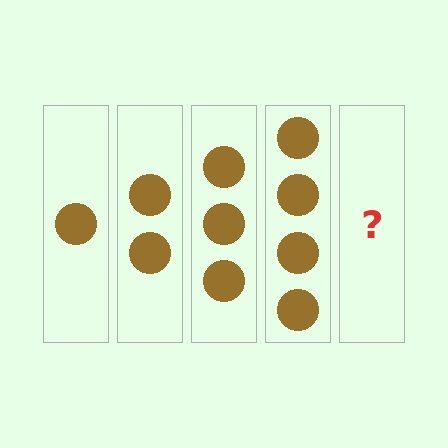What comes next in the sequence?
The next element should be 5 circles.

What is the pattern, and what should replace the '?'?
The pattern is that each step adds one more circle. The '?' should be 5 circles.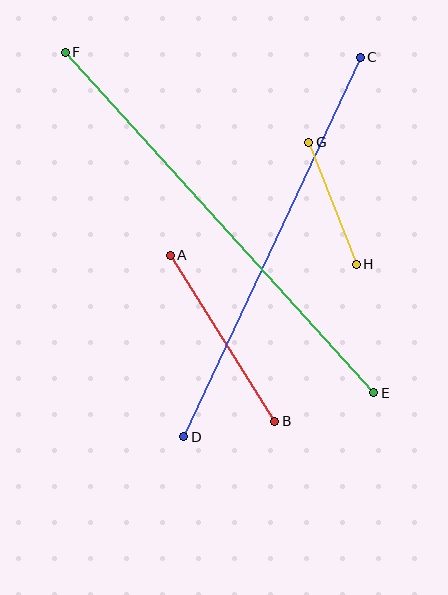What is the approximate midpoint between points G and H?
The midpoint is at approximately (333, 203) pixels.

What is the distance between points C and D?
The distance is approximately 418 pixels.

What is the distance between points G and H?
The distance is approximately 131 pixels.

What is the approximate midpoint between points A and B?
The midpoint is at approximately (223, 338) pixels.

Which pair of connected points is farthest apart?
Points E and F are farthest apart.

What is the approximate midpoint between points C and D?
The midpoint is at approximately (272, 247) pixels.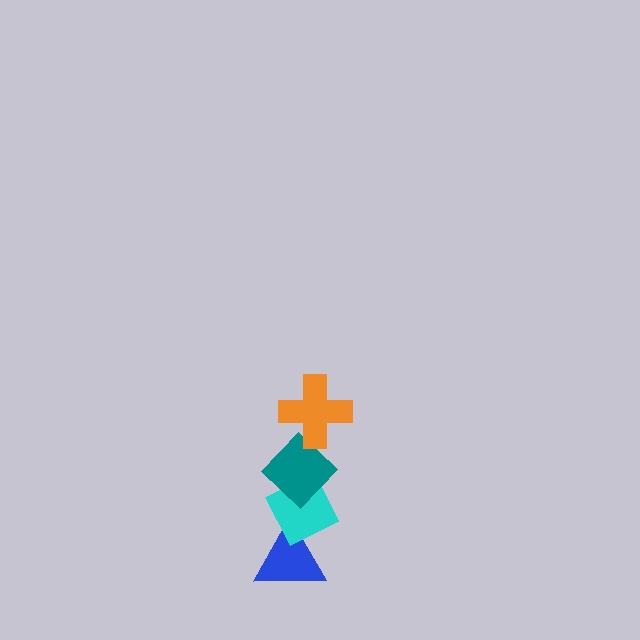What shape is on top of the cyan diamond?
The teal diamond is on top of the cyan diamond.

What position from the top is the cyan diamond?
The cyan diamond is 3rd from the top.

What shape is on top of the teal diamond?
The orange cross is on top of the teal diamond.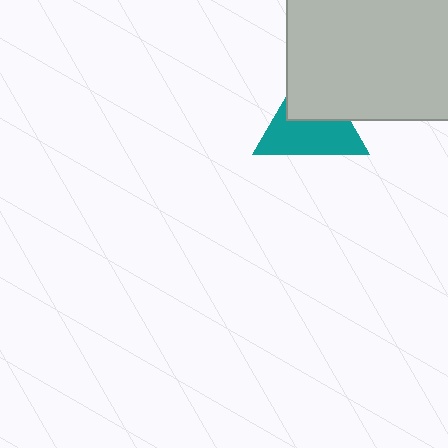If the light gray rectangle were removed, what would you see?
You would see the complete teal triangle.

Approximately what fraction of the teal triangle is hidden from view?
Roughly 42% of the teal triangle is hidden behind the light gray rectangle.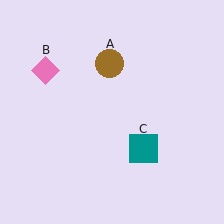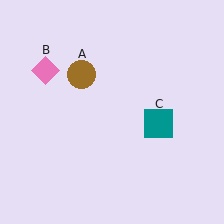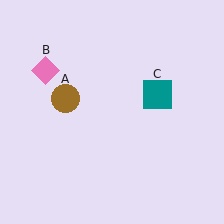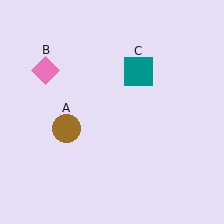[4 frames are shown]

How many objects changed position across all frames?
2 objects changed position: brown circle (object A), teal square (object C).